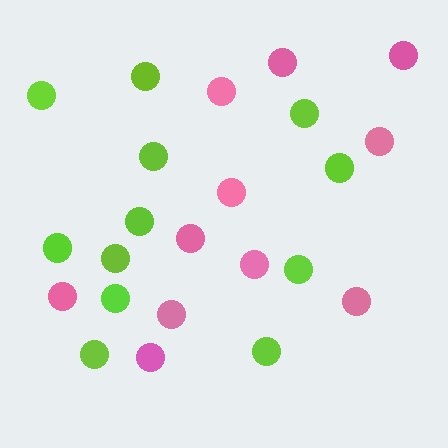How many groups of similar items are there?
There are 2 groups: one group of lime circles (12) and one group of pink circles (11).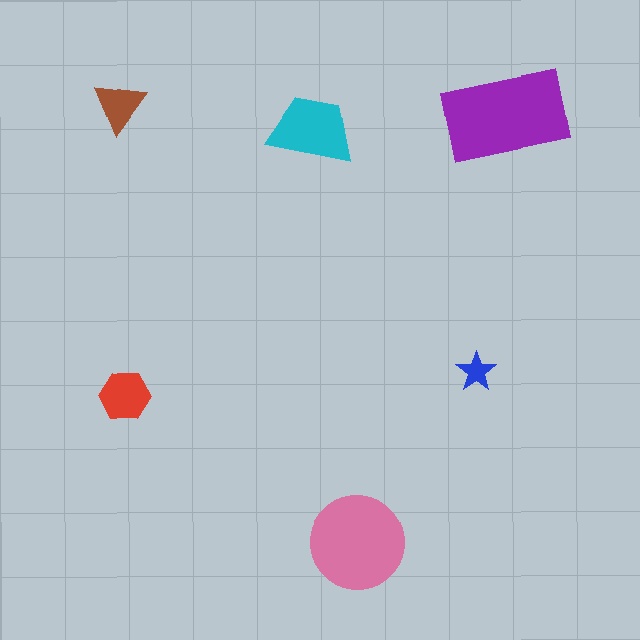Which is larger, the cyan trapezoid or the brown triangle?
The cyan trapezoid.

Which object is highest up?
The brown triangle is topmost.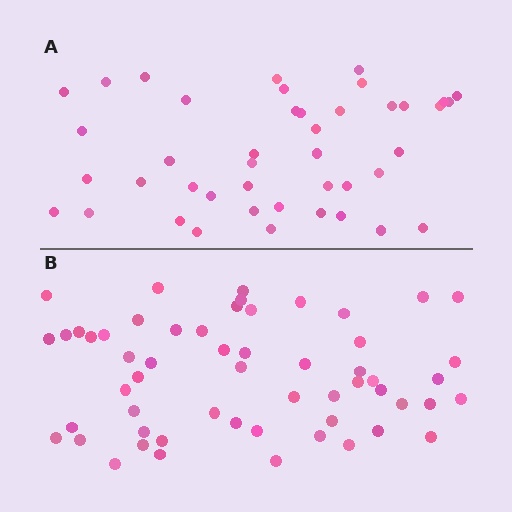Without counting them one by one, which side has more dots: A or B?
Region B (the bottom region) has more dots.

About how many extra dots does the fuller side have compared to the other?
Region B has approximately 15 more dots than region A.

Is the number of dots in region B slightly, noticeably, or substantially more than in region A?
Region B has noticeably more, but not dramatically so. The ratio is roughly 1.3 to 1.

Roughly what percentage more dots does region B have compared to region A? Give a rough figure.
About 30% more.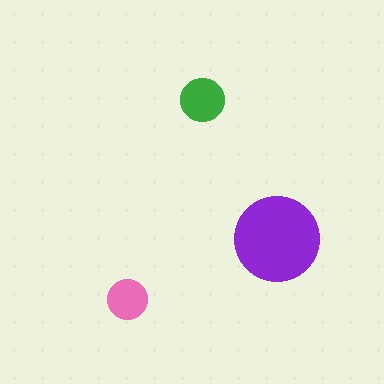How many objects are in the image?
There are 3 objects in the image.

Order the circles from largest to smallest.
the purple one, the green one, the pink one.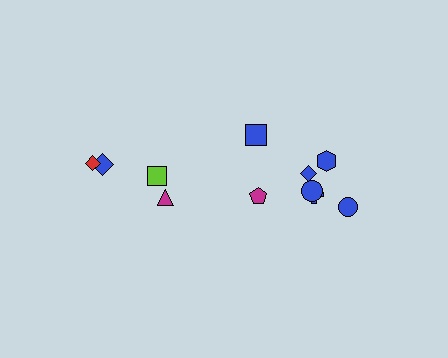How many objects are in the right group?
There are 7 objects.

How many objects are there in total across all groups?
There are 11 objects.